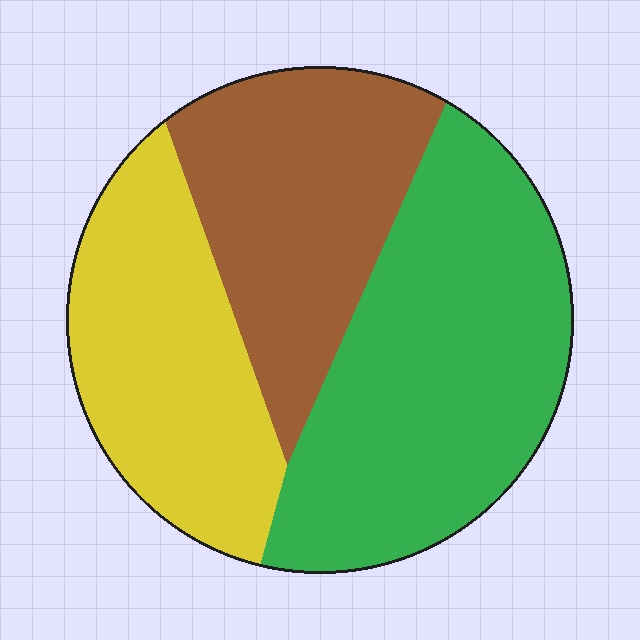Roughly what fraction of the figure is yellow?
Yellow takes up between a sixth and a third of the figure.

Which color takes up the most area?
Green, at roughly 40%.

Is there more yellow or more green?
Green.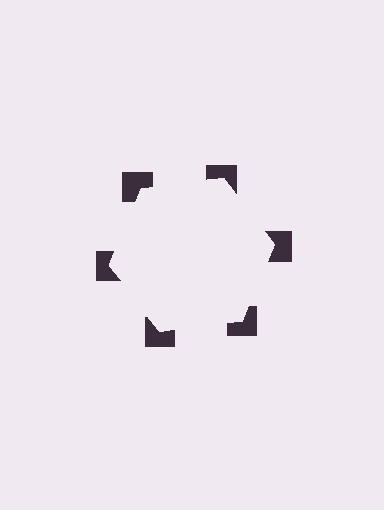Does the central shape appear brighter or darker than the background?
It typically appears slightly brighter than the background, even though no actual brightness change is drawn.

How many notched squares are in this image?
There are 6 — one at each vertex of the illusory hexagon.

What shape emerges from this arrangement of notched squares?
An illusory hexagon — its edges are inferred from the aligned wedge cuts in the notched squares, not physically drawn.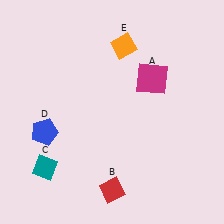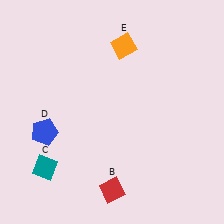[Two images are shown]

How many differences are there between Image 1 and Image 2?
There is 1 difference between the two images.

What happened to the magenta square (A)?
The magenta square (A) was removed in Image 2. It was in the top-right area of Image 1.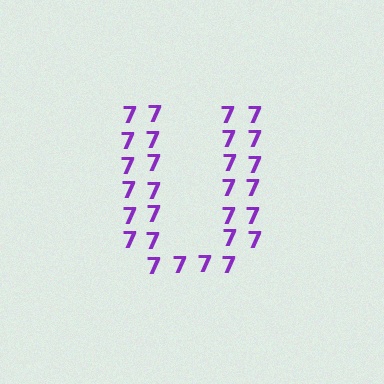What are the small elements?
The small elements are digit 7's.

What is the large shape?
The large shape is the letter U.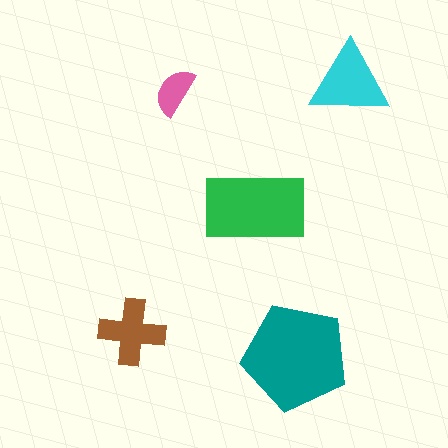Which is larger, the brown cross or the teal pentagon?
The teal pentagon.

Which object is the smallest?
The pink semicircle.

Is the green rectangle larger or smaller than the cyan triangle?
Larger.